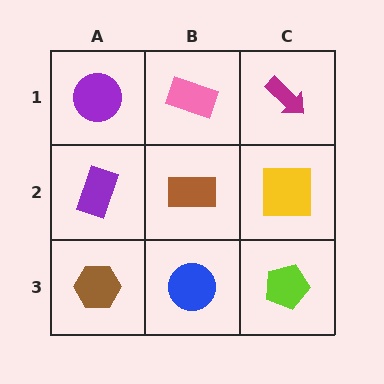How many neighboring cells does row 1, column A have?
2.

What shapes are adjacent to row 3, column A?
A purple rectangle (row 2, column A), a blue circle (row 3, column B).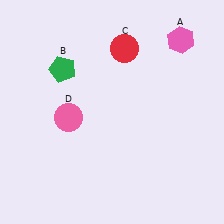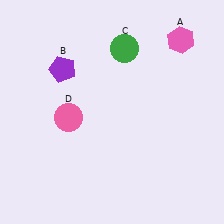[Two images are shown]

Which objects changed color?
B changed from green to purple. C changed from red to green.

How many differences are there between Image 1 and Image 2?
There are 2 differences between the two images.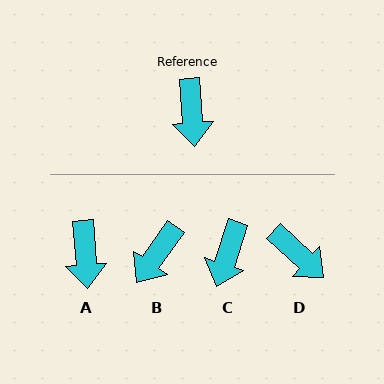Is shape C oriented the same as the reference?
No, it is off by about 22 degrees.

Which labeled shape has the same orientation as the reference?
A.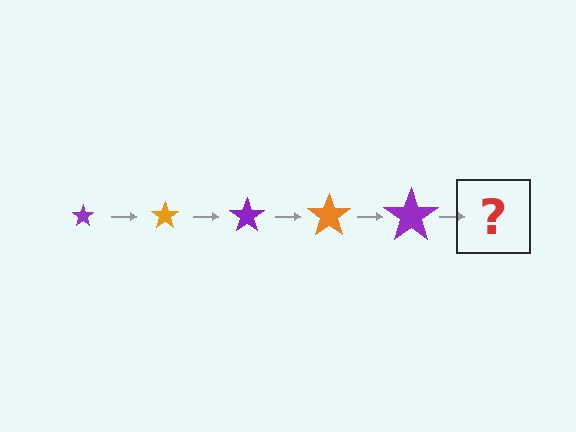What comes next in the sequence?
The next element should be an orange star, larger than the previous one.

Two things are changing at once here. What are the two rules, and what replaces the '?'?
The two rules are that the star grows larger each step and the color cycles through purple and orange. The '?' should be an orange star, larger than the previous one.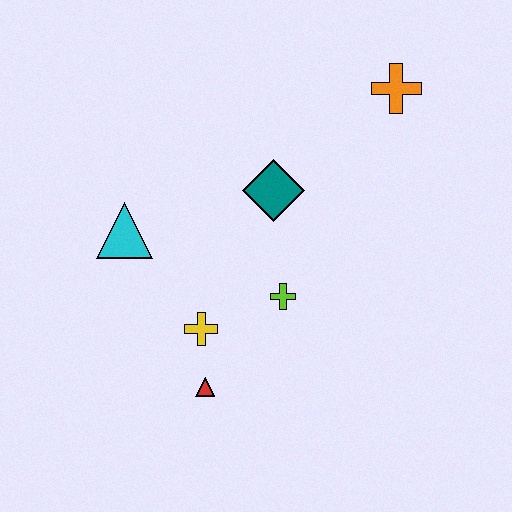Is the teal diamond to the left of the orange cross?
Yes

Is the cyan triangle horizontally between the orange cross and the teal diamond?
No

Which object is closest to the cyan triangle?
The yellow cross is closest to the cyan triangle.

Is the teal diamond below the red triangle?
No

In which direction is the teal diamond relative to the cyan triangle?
The teal diamond is to the right of the cyan triangle.